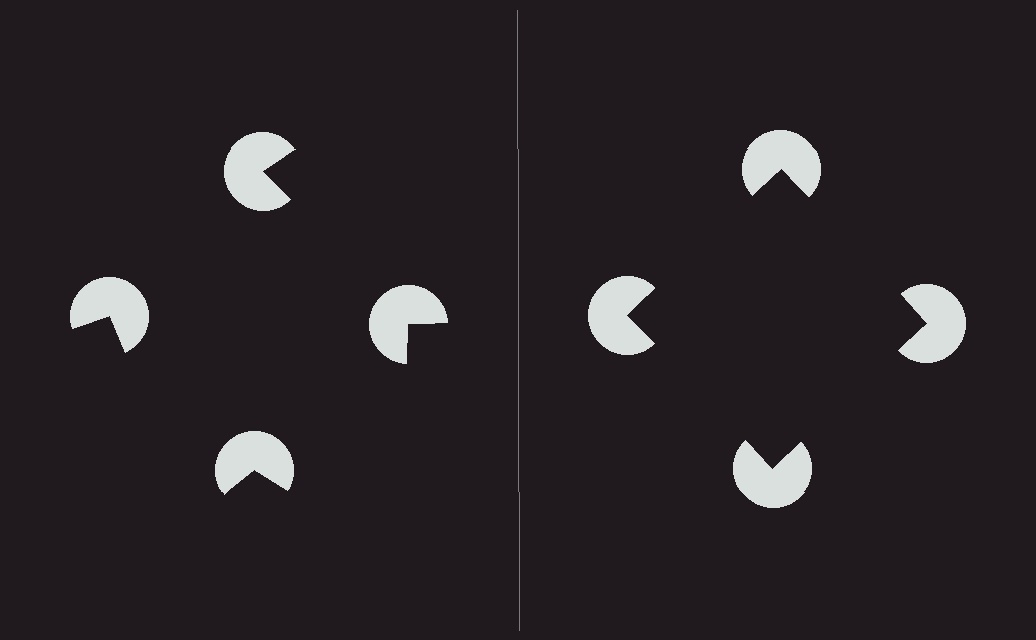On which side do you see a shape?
An illusory square appears on the right side. On the left side the wedge cuts are rotated, so no coherent shape forms.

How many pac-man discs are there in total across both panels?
8 — 4 on each side.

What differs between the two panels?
The pac-man discs are positioned identically on both sides; only the wedge orientations differ. On the right they align to a square; on the left they are misaligned.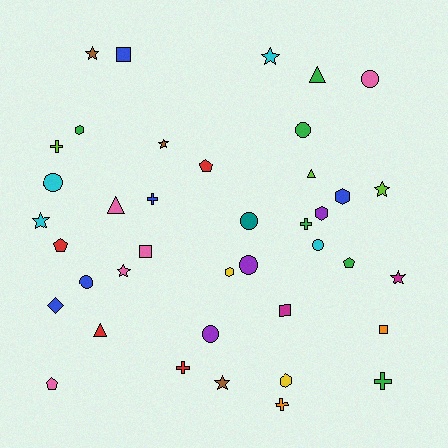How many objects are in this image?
There are 40 objects.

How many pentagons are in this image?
There are 4 pentagons.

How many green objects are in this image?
There are 6 green objects.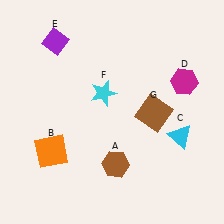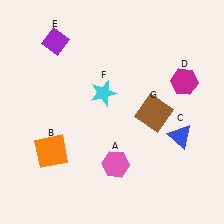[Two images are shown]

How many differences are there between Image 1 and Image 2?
There are 2 differences between the two images.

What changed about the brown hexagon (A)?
In Image 1, A is brown. In Image 2, it changed to pink.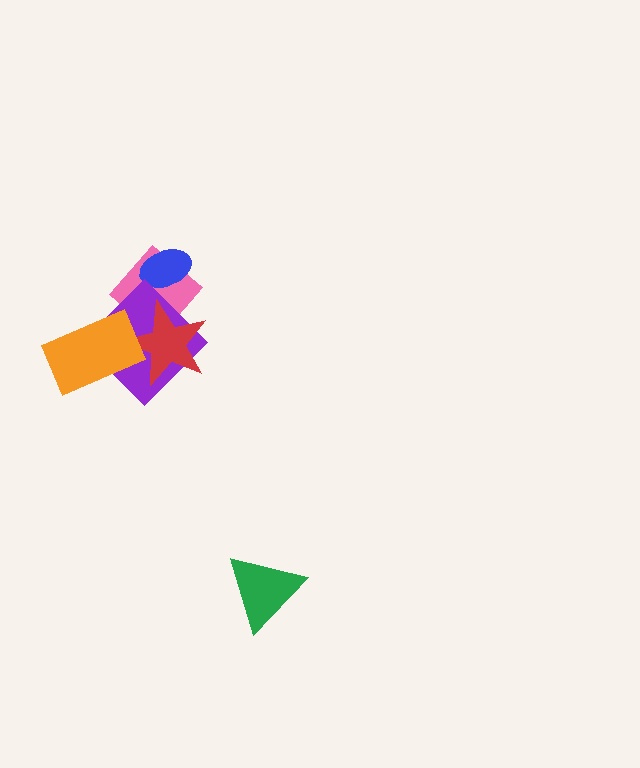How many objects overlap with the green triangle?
0 objects overlap with the green triangle.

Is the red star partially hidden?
Yes, it is partially covered by another shape.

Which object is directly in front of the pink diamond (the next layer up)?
The blue ellipse is directly in front of the pink diamond.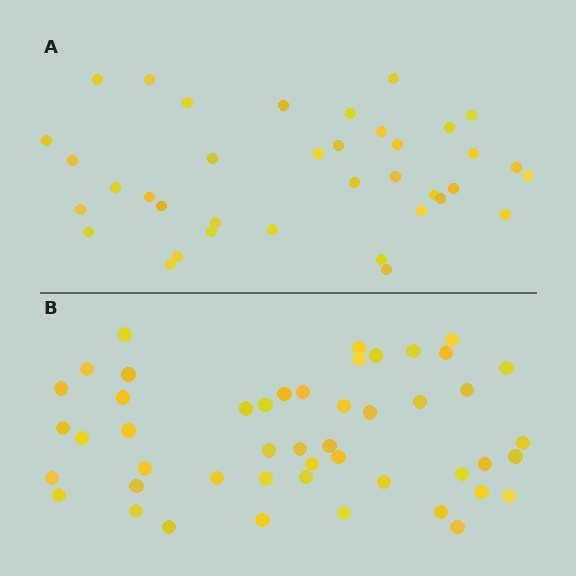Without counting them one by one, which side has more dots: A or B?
Region B (the bottom region) has more dots.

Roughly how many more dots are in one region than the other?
Region B has roughly 12 or so more dots than region A.